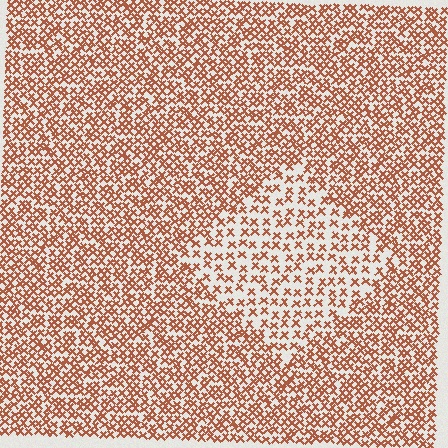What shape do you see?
I see a diamond.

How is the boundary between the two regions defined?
The boundary is defined by a change in element density (approximately 1.9x ratio). All elements are the same color, size, and shape.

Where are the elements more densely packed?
The elements are more densely packed outside the diamond boundary.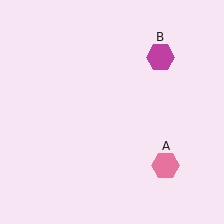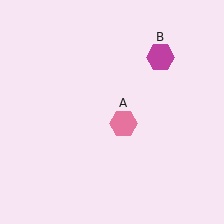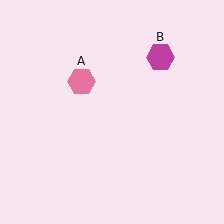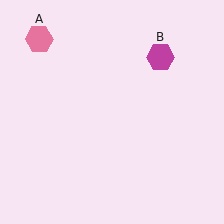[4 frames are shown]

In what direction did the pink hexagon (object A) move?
The pink hexagon (object A) moved up and to the left.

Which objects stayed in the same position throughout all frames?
Magenta hexagon (object B) remained stationary.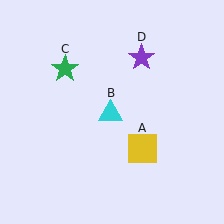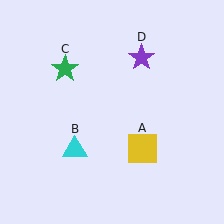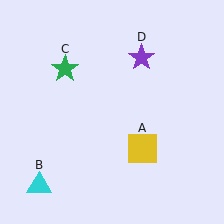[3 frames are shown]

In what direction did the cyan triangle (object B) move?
The cyan triangle (object B) moved down and to the left.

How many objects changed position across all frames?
1 object changed position: cyan triangle (object B).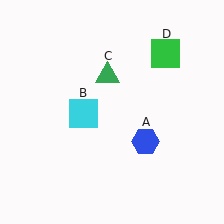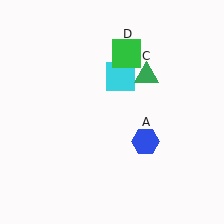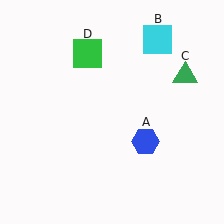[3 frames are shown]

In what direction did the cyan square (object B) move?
The cyan square (object B) moved up and to the right.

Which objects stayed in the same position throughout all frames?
Blue hexagon (object A) remained stationary.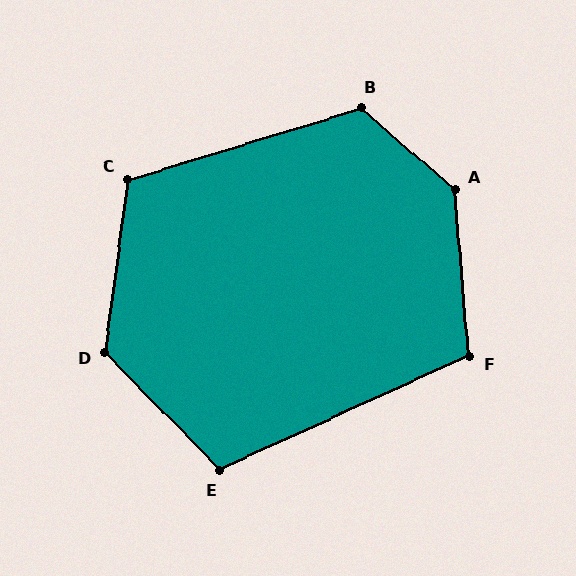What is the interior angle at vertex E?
Approximately 110 degrees (obtuse).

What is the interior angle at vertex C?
Approximately 114 degrees (obtuse).